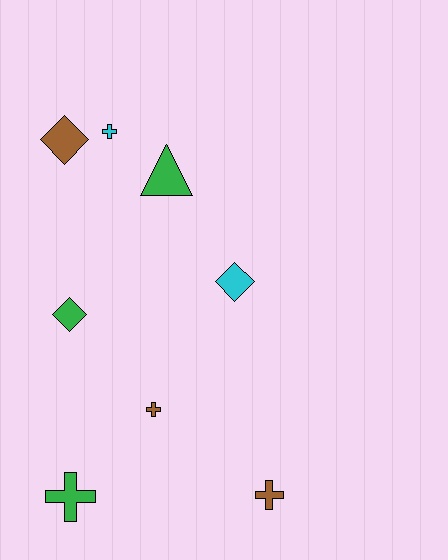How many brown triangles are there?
There are no brown triangles.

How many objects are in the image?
There are 8 objects.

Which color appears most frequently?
Green, with 3 objects.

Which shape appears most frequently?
Cross, with 4 objects.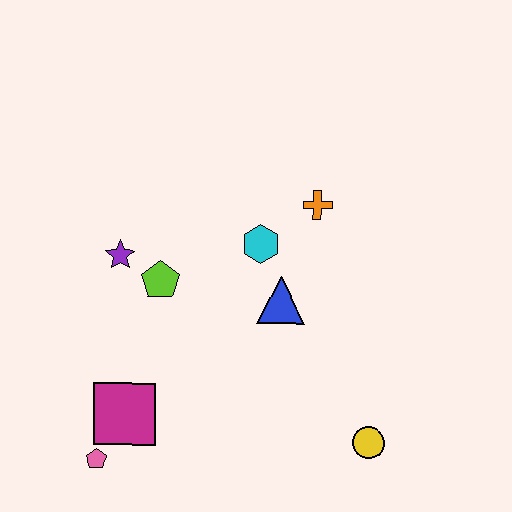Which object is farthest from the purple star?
The yellow circle is farthest from the purple star.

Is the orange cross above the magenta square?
Yes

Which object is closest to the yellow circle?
The blue triangle is closest to the yellow circle.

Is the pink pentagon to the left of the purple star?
Yes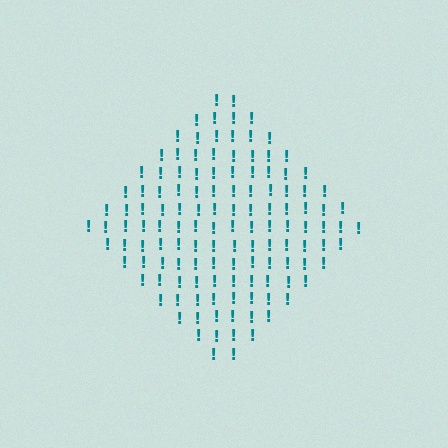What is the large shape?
The large shape is a diamond.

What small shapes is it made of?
It is made of small exclamation marks.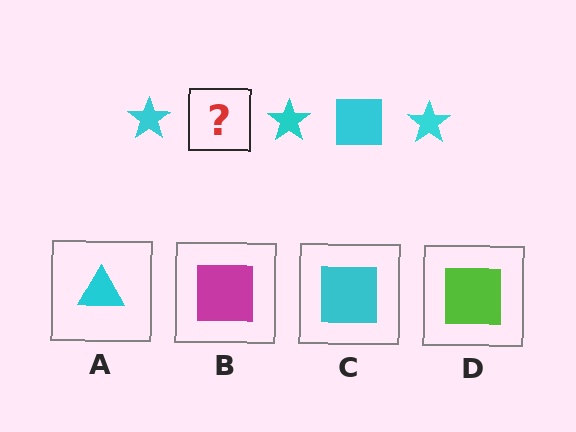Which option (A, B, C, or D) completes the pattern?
C.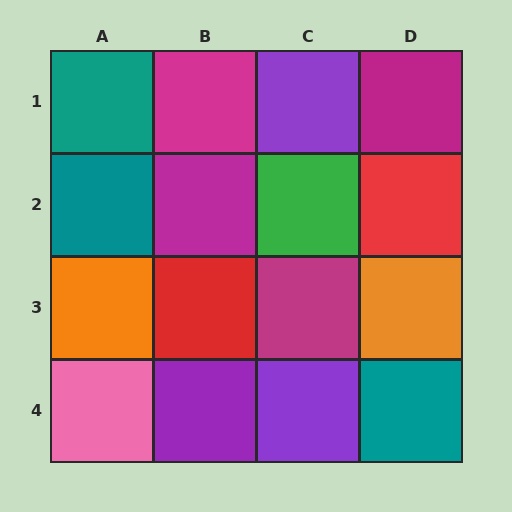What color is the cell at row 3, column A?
Orange.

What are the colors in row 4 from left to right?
Pink, purple, purple, teal.